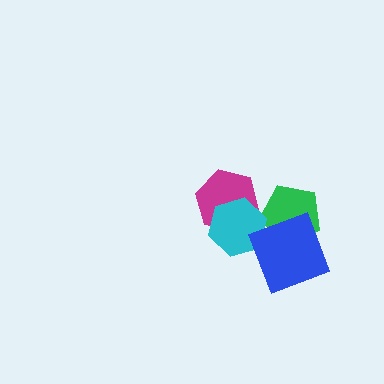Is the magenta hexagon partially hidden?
Yes, it is partially covered by another shape.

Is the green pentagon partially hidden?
Yes, it is partially covered by another shape.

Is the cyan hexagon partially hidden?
Yes, it is partially covered by another shape.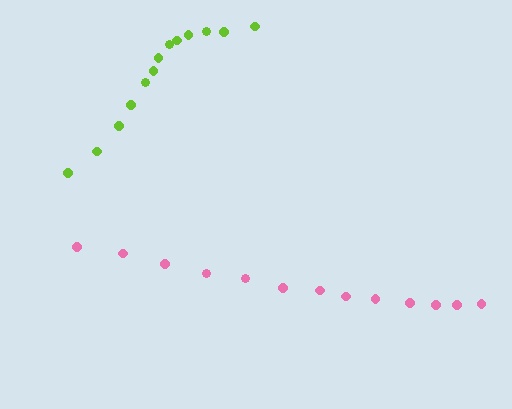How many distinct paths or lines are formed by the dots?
There are 2 distinct paths.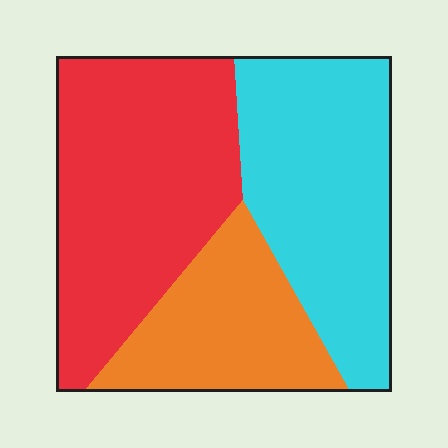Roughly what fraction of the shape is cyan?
Cyan takes up between a quarter and a half of the shape.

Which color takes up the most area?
Red, at roughly 40%.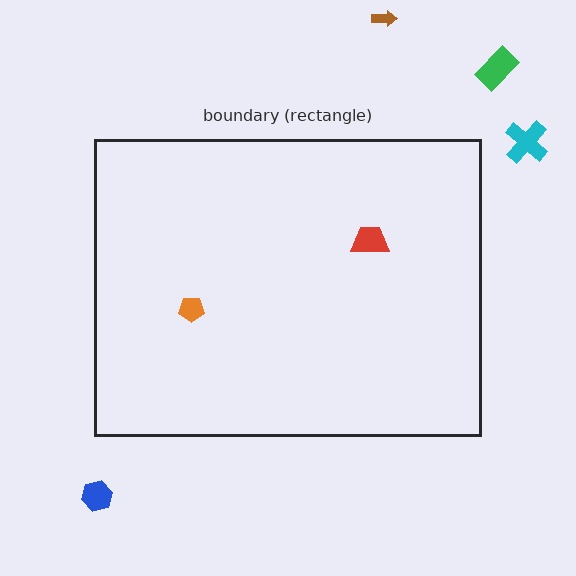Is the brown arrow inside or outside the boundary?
Outside.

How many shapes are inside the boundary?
2 inside, 4 outside.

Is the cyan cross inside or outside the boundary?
Outside.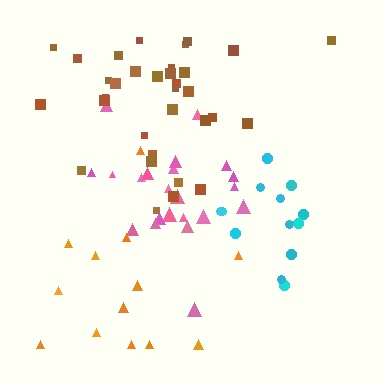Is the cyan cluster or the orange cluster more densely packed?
Cyan.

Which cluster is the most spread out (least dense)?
Orange.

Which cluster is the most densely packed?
Pink.